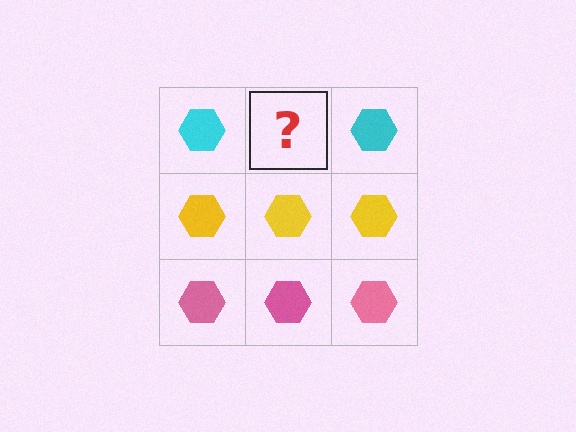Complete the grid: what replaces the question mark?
The question mark should be replaced with a cyan hexagon.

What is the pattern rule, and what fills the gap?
The rule is that each row has a consistent color. The gap should be filled with a cyan hexagon.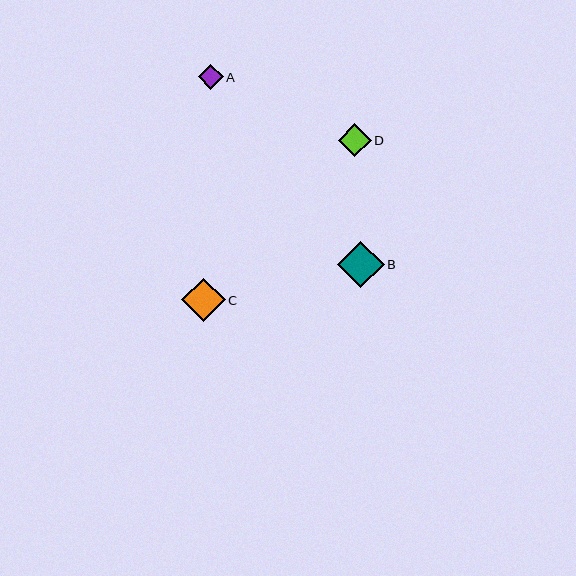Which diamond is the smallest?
Diamond A is the smallest with a size of approximately 25 pixels.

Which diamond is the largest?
Diamond B is the largest with a size of approximately 46 pixels.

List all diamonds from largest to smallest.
From largest to smallest: B, C, D, A.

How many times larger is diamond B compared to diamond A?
Diamond B is approximately 1.9 times the size of diamond A.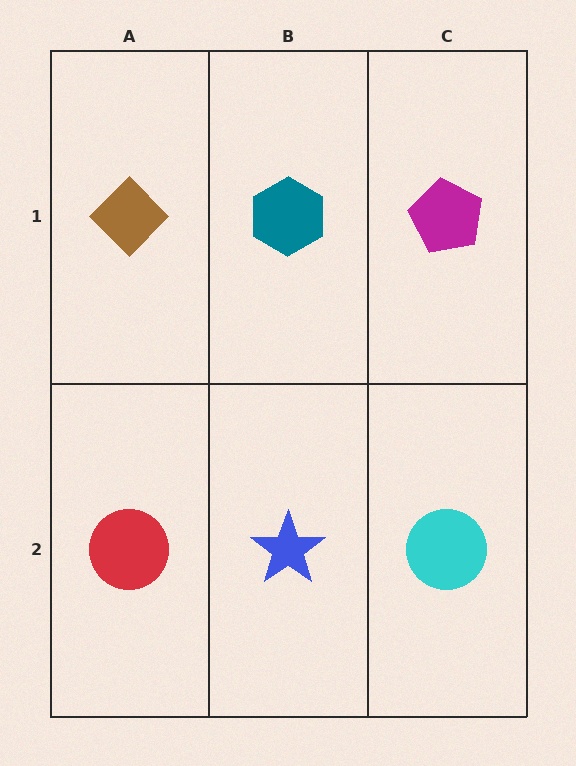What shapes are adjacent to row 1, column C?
A cyan circle (row 2, column C), a teal hexagon (row 1, column B).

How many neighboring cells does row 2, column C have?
2.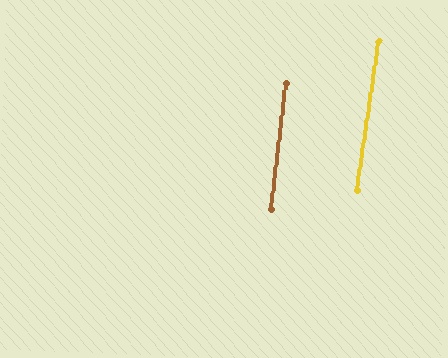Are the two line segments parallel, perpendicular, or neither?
Parallel — their directions differ by only 1.4°.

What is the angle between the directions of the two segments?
Approximately 1 degree.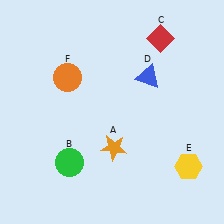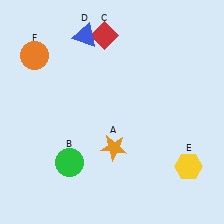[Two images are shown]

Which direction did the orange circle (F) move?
The orange circle (F) moved left.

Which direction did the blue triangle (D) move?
The blue triangle (D) moved left.